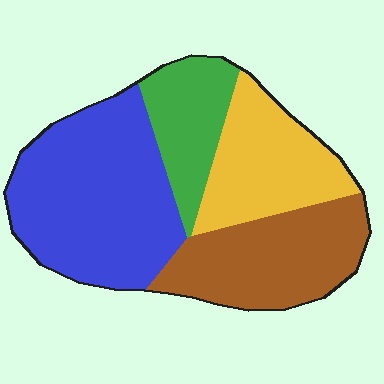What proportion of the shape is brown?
Brown covers 25% of the shape.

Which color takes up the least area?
Green, at roughly 15%.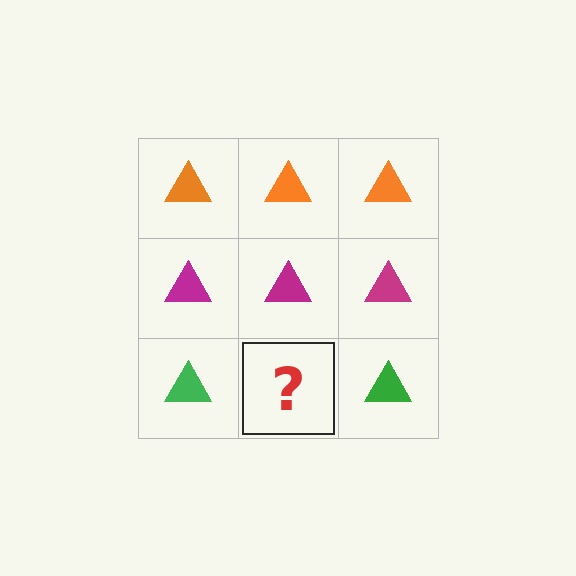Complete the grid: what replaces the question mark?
The question mark should be replaced with a green triangle.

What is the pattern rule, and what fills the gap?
The rule is that each row has a consistent color. The gap should be filled with a green triangle.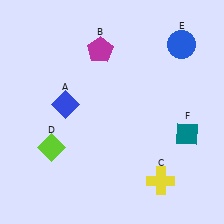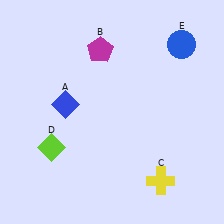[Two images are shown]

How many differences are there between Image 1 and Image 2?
There is 1 difference between the two images.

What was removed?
The teal diamond (F) was removed in Image 2.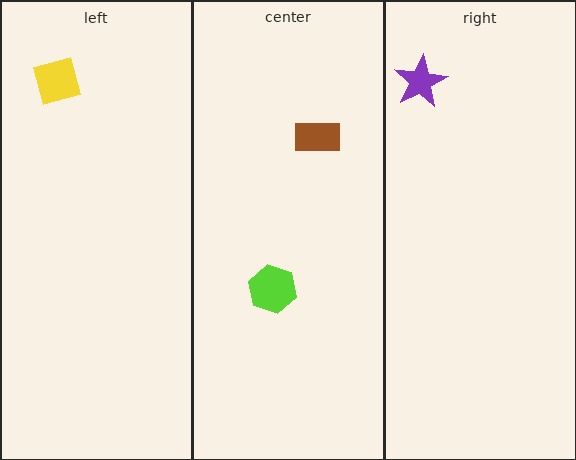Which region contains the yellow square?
The left region.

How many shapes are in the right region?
1.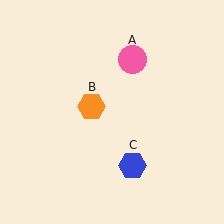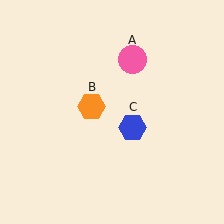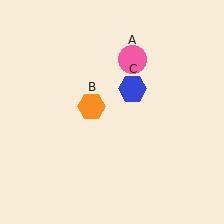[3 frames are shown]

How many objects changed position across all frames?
1 object changed position: blue hexagon (object C).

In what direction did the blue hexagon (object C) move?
The blue hexagon (object C) moved up.